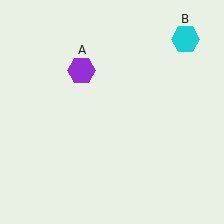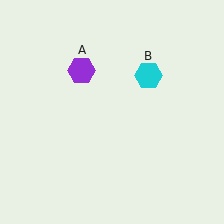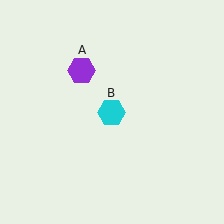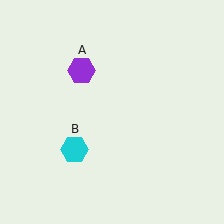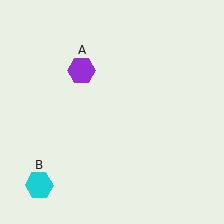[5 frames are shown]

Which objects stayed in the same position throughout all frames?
Purple hexagon (object A) remained stationary.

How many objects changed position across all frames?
1 object changed position: cyan hexagon (object B).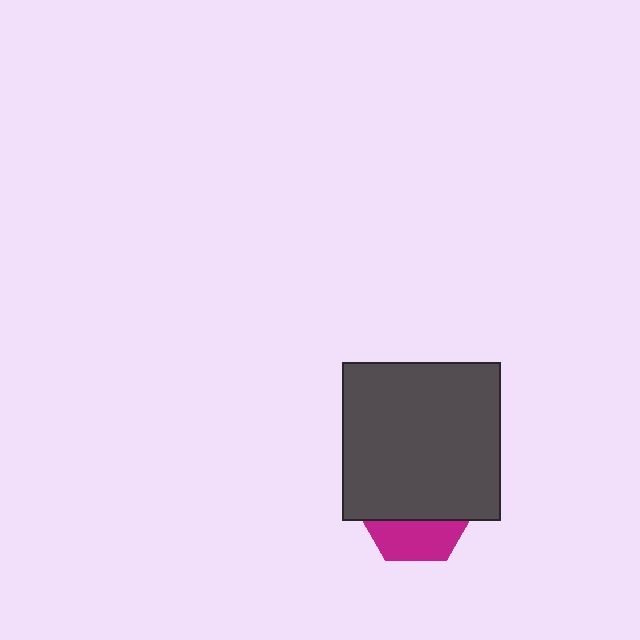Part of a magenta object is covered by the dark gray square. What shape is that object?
It is a hexagon.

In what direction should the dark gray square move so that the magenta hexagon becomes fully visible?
The dark gray square should move up. That is the shortest direction to clear the overlap and leave the magenta hexagon fully visible.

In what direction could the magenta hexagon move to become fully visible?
The magenta hexagon could move down. That would shift it out from behind the dark gray square entirely.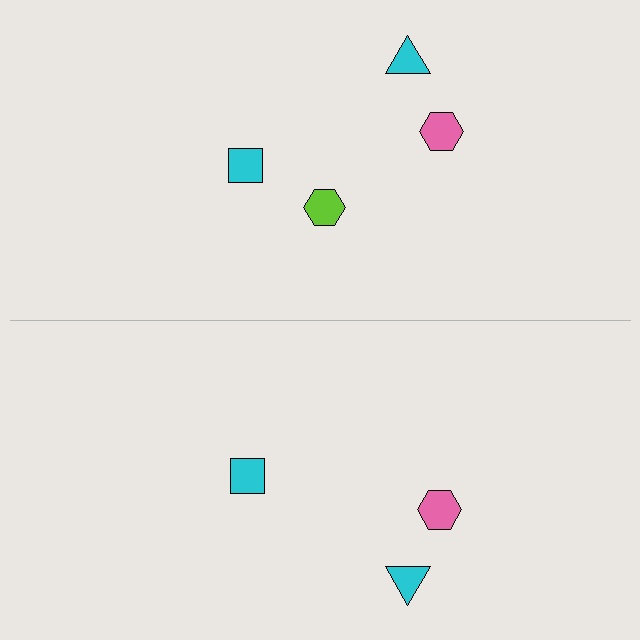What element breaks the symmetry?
A lime hexagon is missing from the bottom side.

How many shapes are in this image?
There are 7 shapes in this image.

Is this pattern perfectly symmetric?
No, the pattern is not perfectly symmetric. A lime hexagon is missing from the bottom side.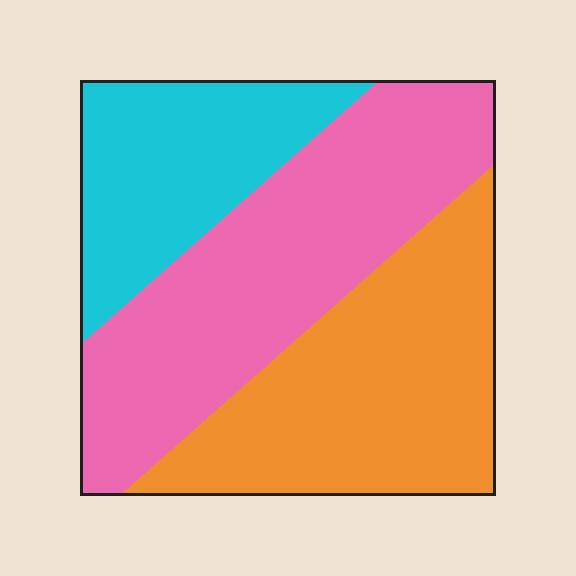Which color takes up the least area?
Cyan, at roughly 25%.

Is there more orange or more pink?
Pink.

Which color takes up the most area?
Pink, at roughly 40%.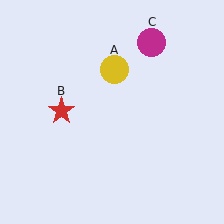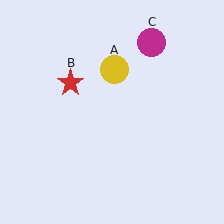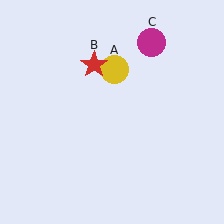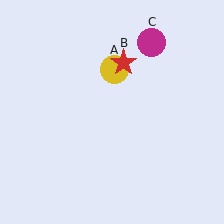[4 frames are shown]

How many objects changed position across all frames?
1 object changed position: red star (object B).